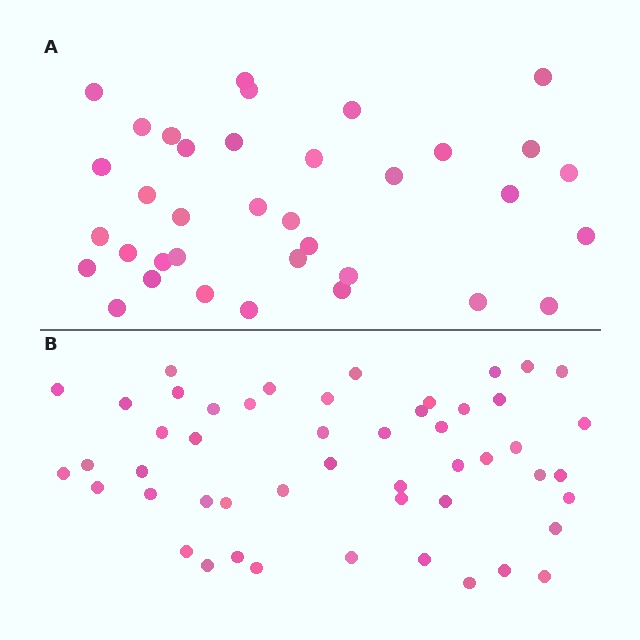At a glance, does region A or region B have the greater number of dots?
Region B (the bottom region) has more dots.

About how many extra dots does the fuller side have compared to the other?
Region B has approximately 15 more dots than region A.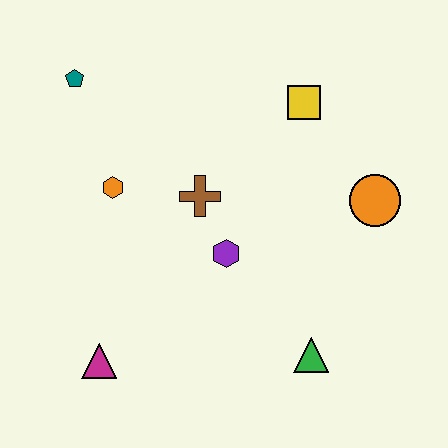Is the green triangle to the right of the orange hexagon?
Yes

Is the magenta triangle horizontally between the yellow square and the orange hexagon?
No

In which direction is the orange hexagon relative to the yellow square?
The orange hexagon is to the left of the yellow square.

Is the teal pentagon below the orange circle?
No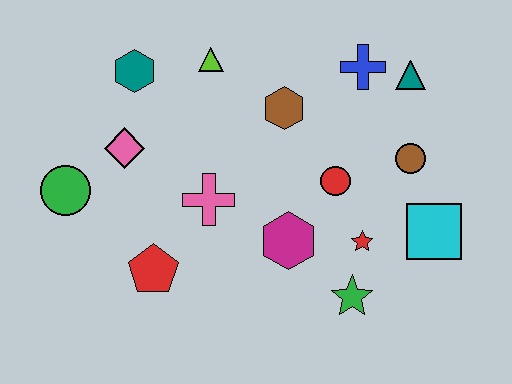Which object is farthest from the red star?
The green circle is farthest from the red star.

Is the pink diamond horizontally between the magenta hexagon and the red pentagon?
No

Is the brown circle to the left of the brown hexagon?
No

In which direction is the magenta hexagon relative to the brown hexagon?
The magenta hexagon is below the brown hexagon.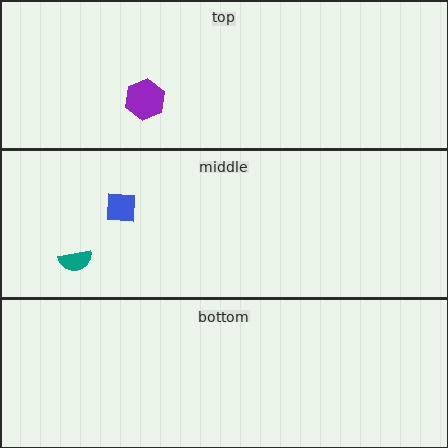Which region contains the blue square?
The middle region.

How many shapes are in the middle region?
2.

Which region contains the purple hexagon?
The top region.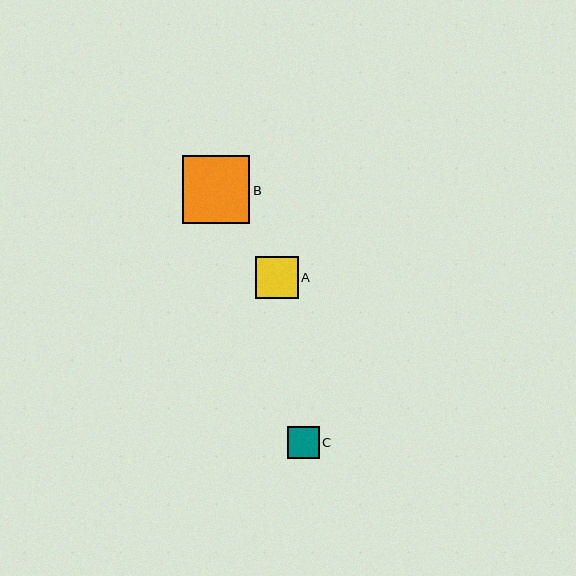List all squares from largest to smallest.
From largest to smallest: B, A, C.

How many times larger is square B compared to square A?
Square B is approximately 1.6 times the size of square A.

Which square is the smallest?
Square C is the smallest with a size of approximately 32 pixels.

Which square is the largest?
Square B is the largest with a size of approximately 68 pixels.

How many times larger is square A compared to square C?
Square A is approximately 1.3 times the size of square C.